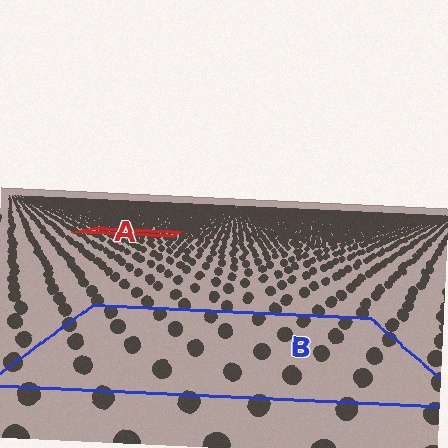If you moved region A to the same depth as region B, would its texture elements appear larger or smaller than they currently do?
They would appear larger. At a closer depth, the same texture elements are projected at a bigger on-screen size.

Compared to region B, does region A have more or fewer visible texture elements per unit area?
Region A has more texture elements per unit area — they are packed more densely because it is farther away.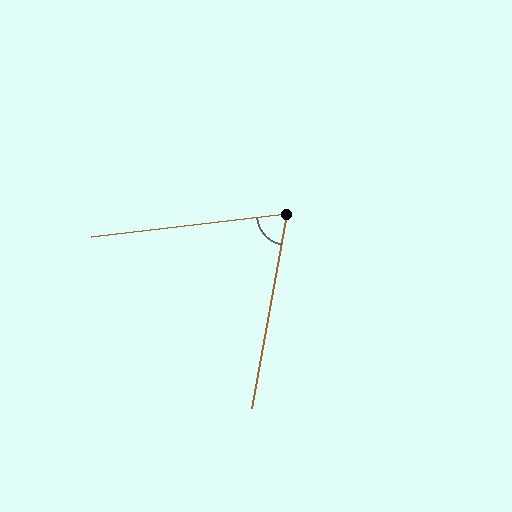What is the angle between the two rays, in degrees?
Approximately 73 degrees.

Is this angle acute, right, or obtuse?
It is acute.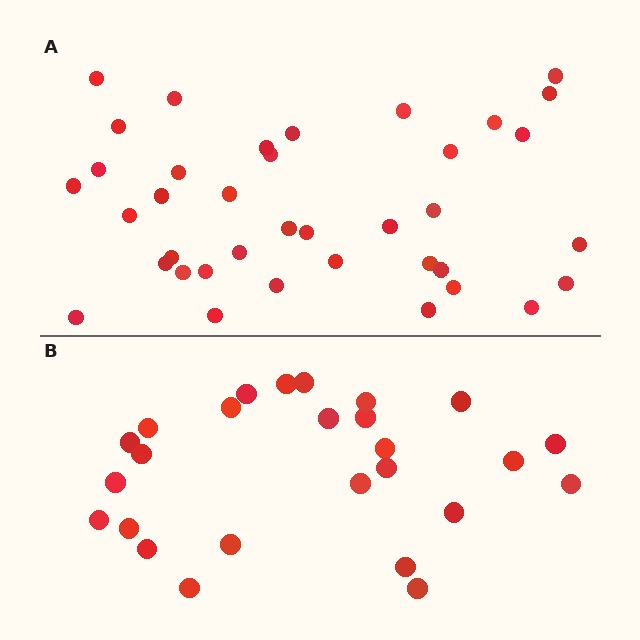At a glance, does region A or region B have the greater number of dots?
Region A (the top region) has more dots.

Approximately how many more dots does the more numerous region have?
Region A has roughly 12 or so more dots than region B.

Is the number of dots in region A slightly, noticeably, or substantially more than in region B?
Region A has substantially more. The ratio is roughly 1.5 to 1.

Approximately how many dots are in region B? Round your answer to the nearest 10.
About 30 dots. (The exact count is 26, which rounds to 30.)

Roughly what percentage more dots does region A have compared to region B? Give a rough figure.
About 45% more.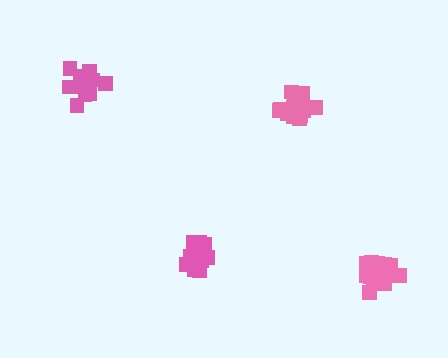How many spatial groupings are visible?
There are 4 spatial groupings.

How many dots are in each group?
Group 1: 12 dots, Group 2: 18 dots, Group 3: 15 dots, Group 4: 15 dots (60 total).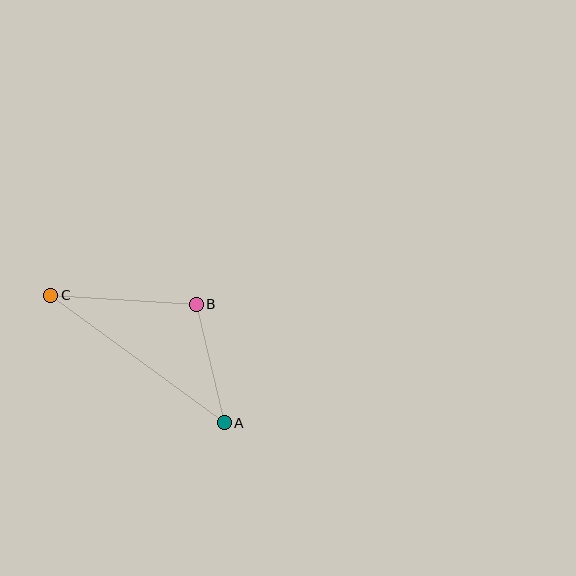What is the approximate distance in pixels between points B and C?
The distance between B and C is approximately 146 pixels.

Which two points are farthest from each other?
Points A and C are farthest from each other.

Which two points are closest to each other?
Points A and B are closest to each other.